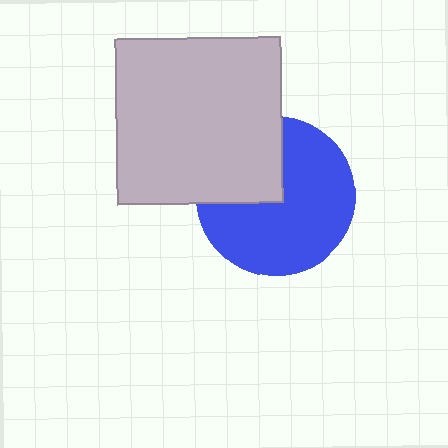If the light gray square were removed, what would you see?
You would see the complete blue circle.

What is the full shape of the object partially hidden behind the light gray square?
The partially hidden object is a blue circle.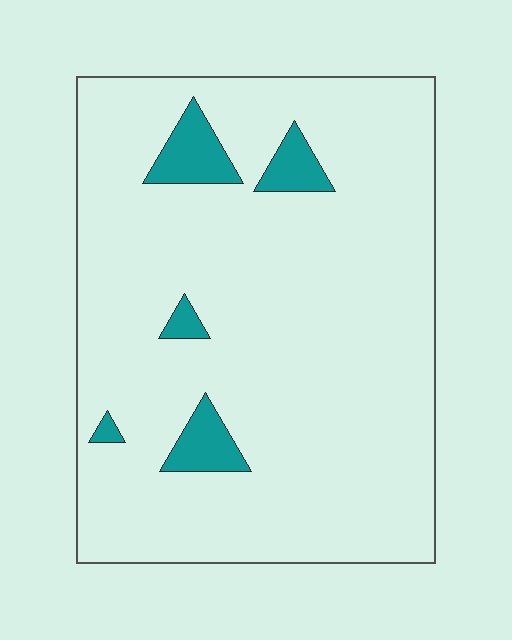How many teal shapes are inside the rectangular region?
5.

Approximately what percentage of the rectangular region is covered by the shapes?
Approximately 10%.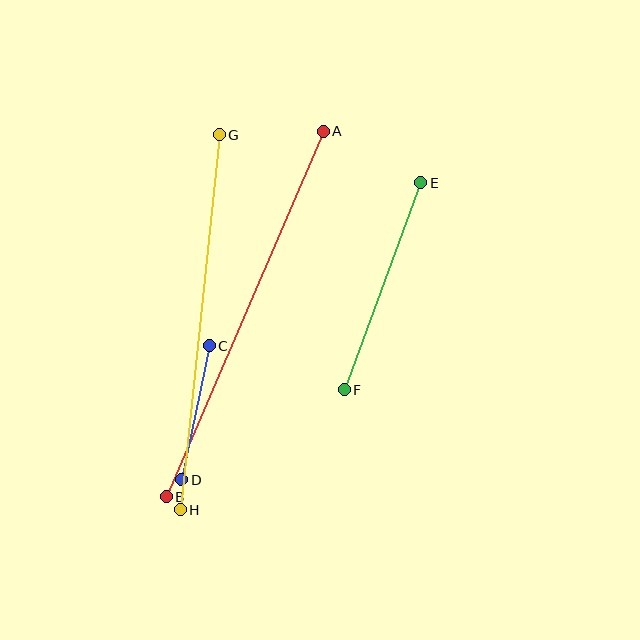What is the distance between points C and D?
The distance is approximately 137 pixels.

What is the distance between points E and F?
The distance is approximately 220 pixels.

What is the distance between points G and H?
The distance is approximately 377 pixels.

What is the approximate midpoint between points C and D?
The midpoint is at approximately (196, 413) pixels.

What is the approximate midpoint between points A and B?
The midpoint is at approximately (245, 314) pixels.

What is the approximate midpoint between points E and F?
The midpoint is at approximately (382, 286) pixels.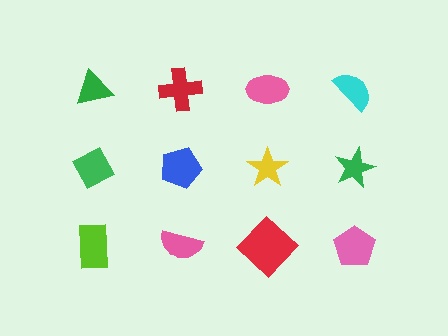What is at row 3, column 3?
A red diamond.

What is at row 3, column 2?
A pink semicircle.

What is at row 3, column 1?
A lime rectangle.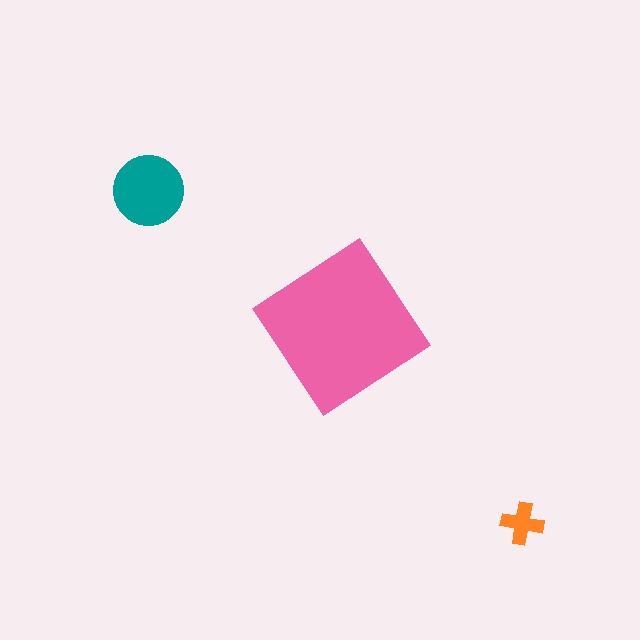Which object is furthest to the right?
The orange cross is rightmost.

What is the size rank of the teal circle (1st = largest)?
2nd.